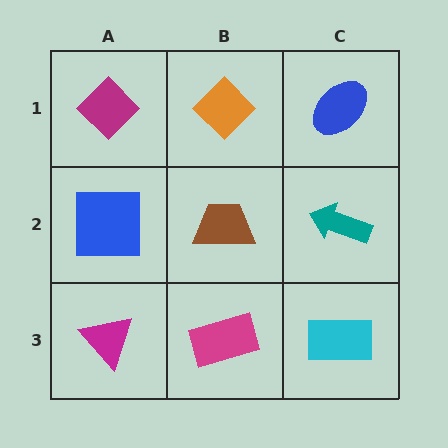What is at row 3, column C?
A cyan rectangle.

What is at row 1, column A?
A magenta diamond.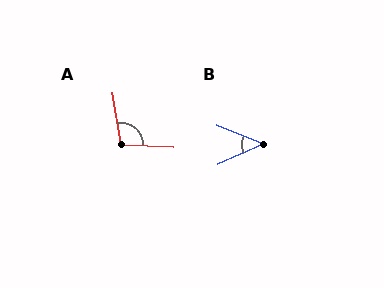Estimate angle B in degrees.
Approximately 46 degrees.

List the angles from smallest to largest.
B (46°), A (102°).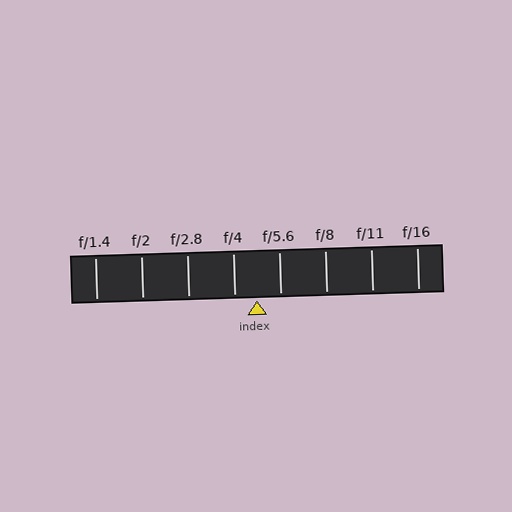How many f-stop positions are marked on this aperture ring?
There are 8 f-stop positions marked.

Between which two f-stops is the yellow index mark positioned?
The index mark is between f/4 and f/5.6.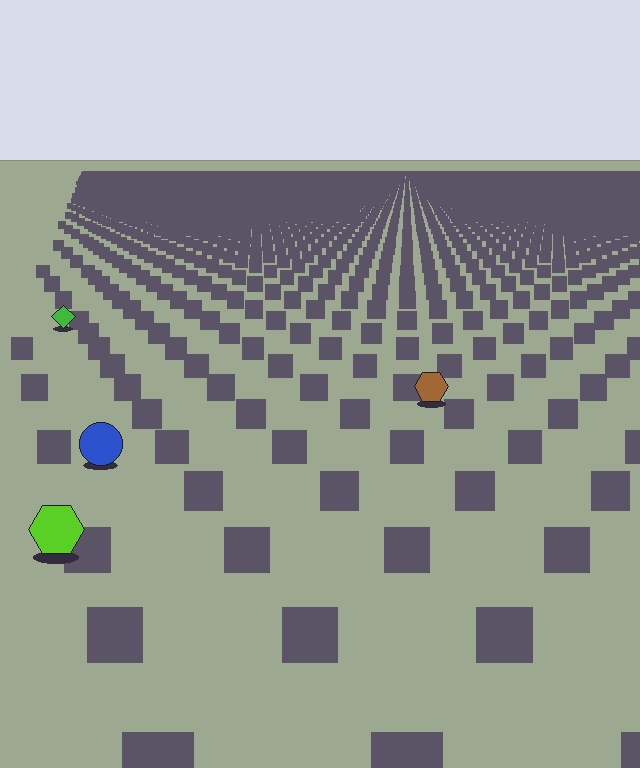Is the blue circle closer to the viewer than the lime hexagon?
No. The lime hexagon is closer — you can tell from the texture gradient: the ground texture is coarser near it.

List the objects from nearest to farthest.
From nearest to farthest: the lime hexagon, the blue circle, the brown hexagon, the green diamond.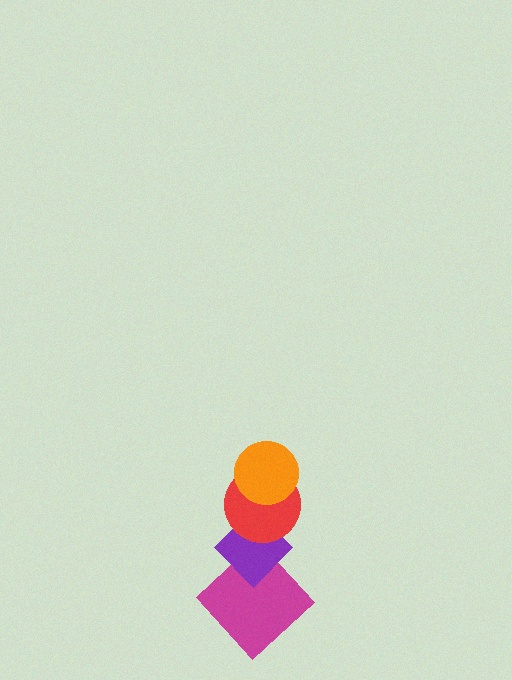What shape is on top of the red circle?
The orange circle is on top of the red circle.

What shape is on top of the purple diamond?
The red circle is on top of the purple diamond.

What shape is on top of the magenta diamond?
The purple diamond is on top of the magenta diamond.